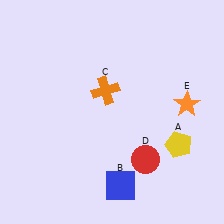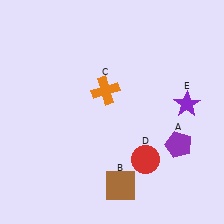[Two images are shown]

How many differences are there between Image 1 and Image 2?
There are 3 differences between the two images.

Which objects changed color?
A changed from yellow to purple. B changed from blue to brown. E changed from orange to purple.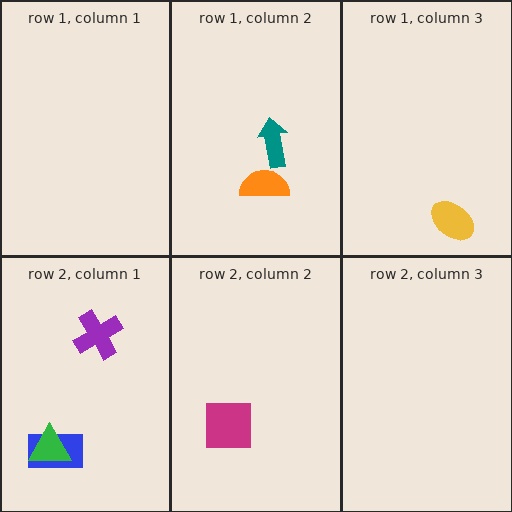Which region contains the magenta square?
The row 2, column 2 region.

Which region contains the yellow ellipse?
The row 1, column 3 region.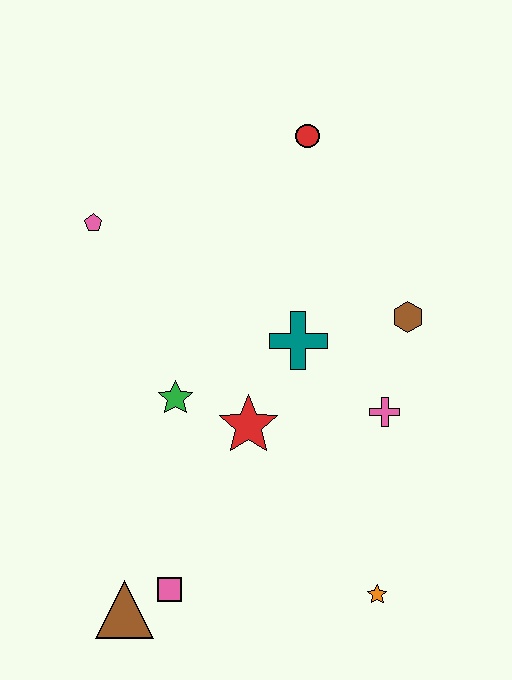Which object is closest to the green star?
The red star is closest to the green star.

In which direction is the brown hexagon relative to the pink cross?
The brown hexagon is above the pink cross.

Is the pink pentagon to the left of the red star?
Yes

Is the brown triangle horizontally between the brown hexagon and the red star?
No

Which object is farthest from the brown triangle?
The red circle is farthest from the brown triangle.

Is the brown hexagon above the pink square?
Yes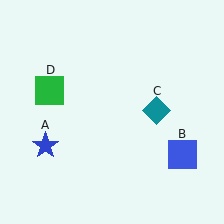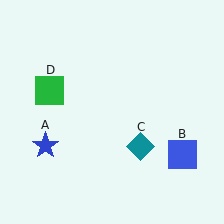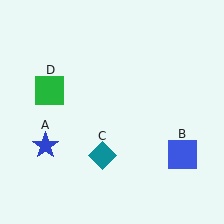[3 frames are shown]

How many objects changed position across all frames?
1 object changed position: teal diamond (object C).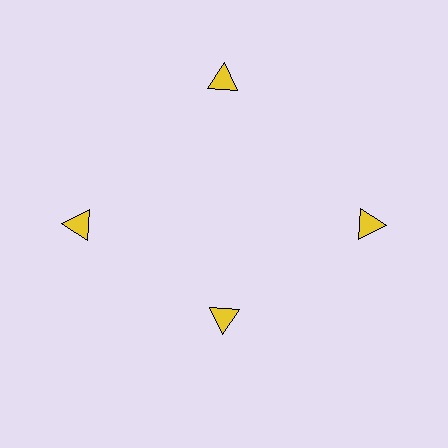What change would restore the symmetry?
The symmetry would be restored by moving it outward, back onto the ring so that all 4 triangles sit at equal angles and equal distance from the center.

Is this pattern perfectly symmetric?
No. The 4 yellow triangles are arranged in a ring, but one element near the 6 o'clock position is pulled inward toward the center, breaking the 4-fold rotational symmetry.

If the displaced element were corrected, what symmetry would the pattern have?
It would have 4-fold rotational symmetry — the pattern would map onto itself every 90 degrees.